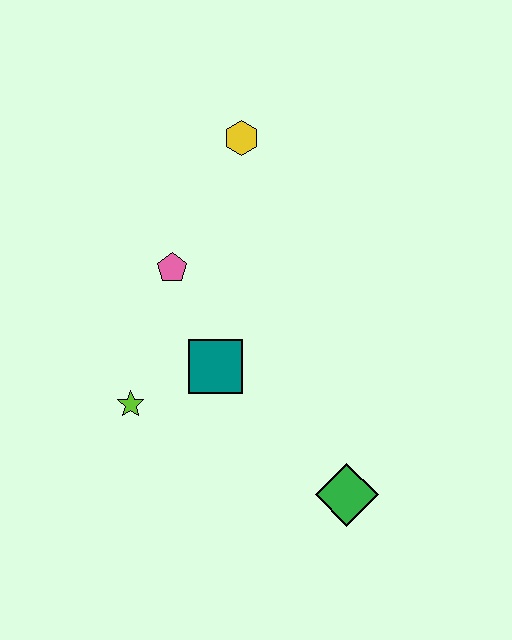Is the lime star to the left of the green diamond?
Yes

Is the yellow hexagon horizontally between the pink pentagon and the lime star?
No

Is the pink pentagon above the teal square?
Yes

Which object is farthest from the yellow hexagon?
The green diamond is farthest from the yellow hexagon.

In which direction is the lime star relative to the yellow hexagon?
The lime star is below the yellow hexagon.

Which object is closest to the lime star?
The teal square is closest to the lime star.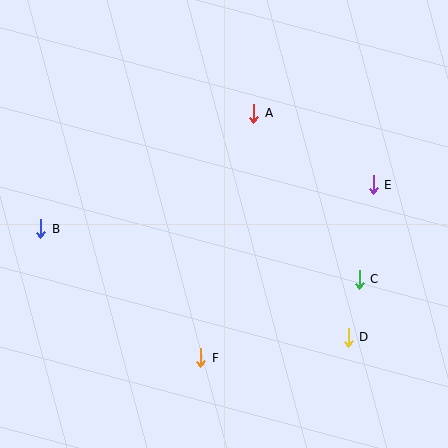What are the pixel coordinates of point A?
Point A is at (254, 113).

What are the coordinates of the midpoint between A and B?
The midpoint between A and B is at (147, 171).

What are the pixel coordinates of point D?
Point D is at (348, 337).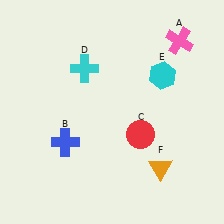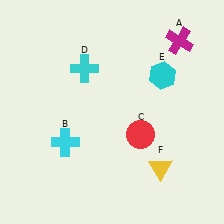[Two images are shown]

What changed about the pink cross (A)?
In Image 1, A is pink. In Image 2, it changed to magenta.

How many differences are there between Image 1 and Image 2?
There are 3 differences between the two images.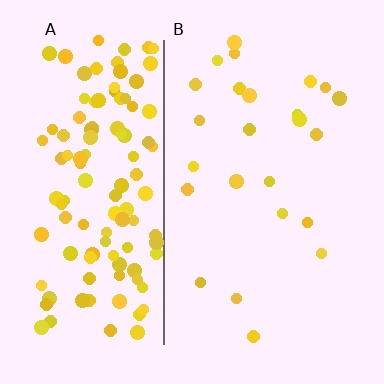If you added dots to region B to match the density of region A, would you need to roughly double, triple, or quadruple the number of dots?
Approximately quadruple.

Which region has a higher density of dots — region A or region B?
A (the left).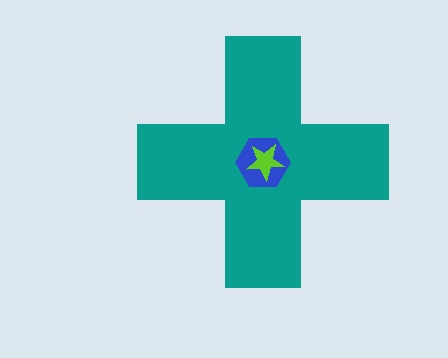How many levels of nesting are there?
3.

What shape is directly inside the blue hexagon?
The lime star.